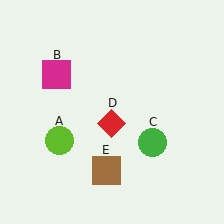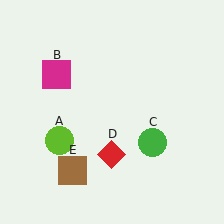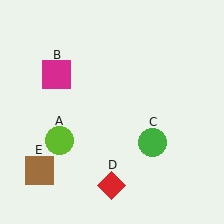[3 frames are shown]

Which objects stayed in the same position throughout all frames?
Lime circle (object A) and magenta square (object B) and green circle (object C) remained stationary.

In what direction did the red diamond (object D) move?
The red diamond (object D) moved down.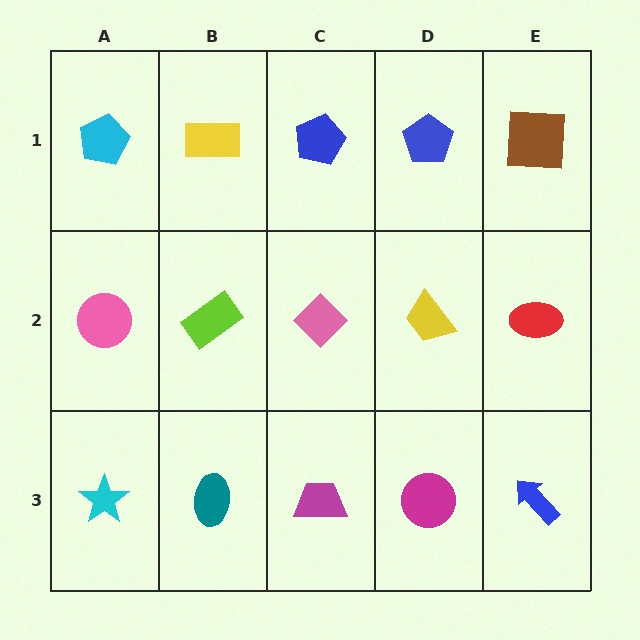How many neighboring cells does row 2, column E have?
3.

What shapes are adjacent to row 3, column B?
A lime rectangle (row 2, column B), a cyan star (row 3, column A), a magenta trapezoid (row 3, column C).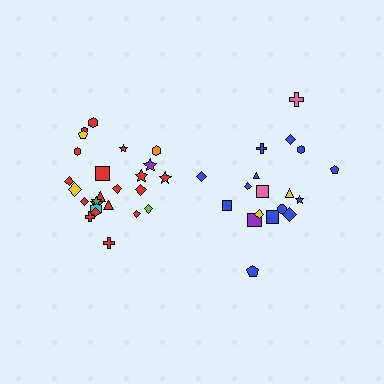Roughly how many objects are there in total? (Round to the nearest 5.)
Roughly 45 objects in total.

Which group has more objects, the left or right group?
The left group.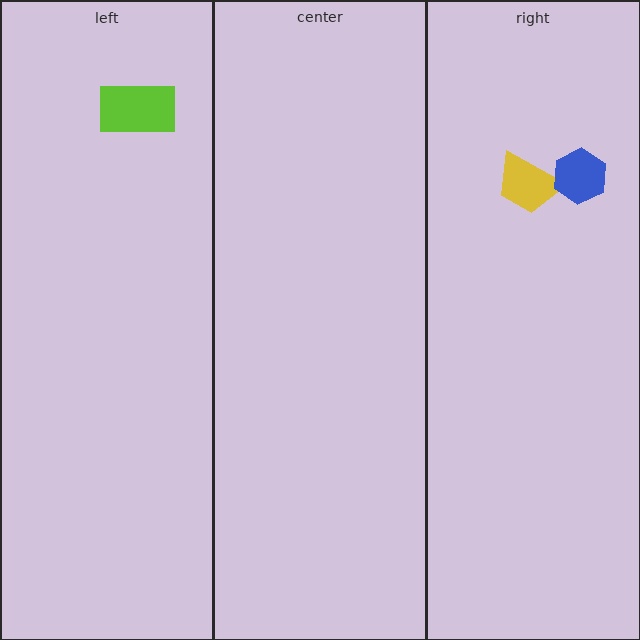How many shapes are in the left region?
1.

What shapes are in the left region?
The lime rectangle.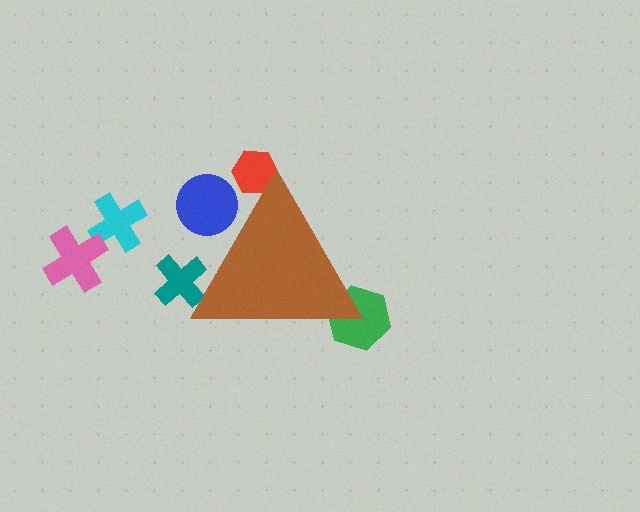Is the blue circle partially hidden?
Yes, the blue circle is partially hidden behind the brown triangle.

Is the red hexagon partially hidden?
Yes, the red hexagon is partially hidden behind the brown triangle.